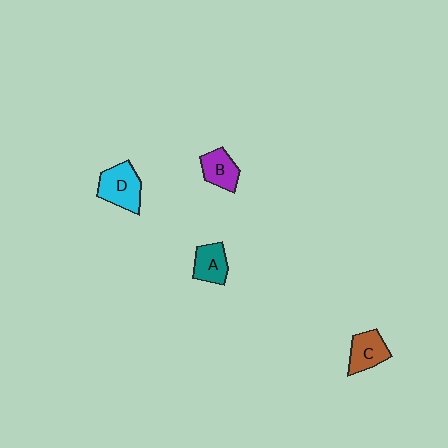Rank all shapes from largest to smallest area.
From largest to smallest: D (cyan), C (brown), B (purple), A (teal).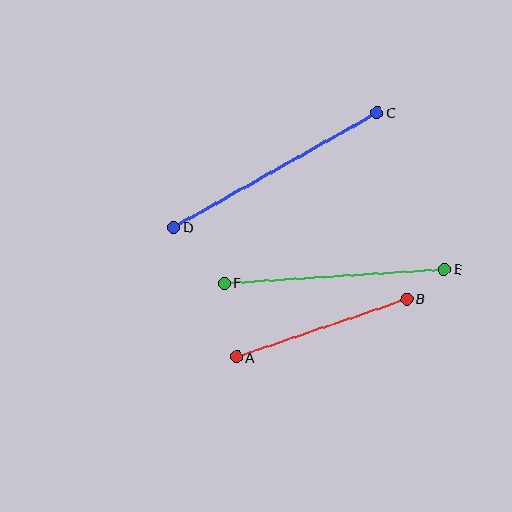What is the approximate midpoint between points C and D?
The midpoint is at approximately (275, 170) pixels.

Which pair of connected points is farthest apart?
Points C and D are farthest apart.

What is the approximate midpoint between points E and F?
The midpoint is at approximately (334, 276) pixels.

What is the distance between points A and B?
The distance is approximately 180 pixels.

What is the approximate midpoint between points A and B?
The midpoint is at approximately (322, 328) pixels.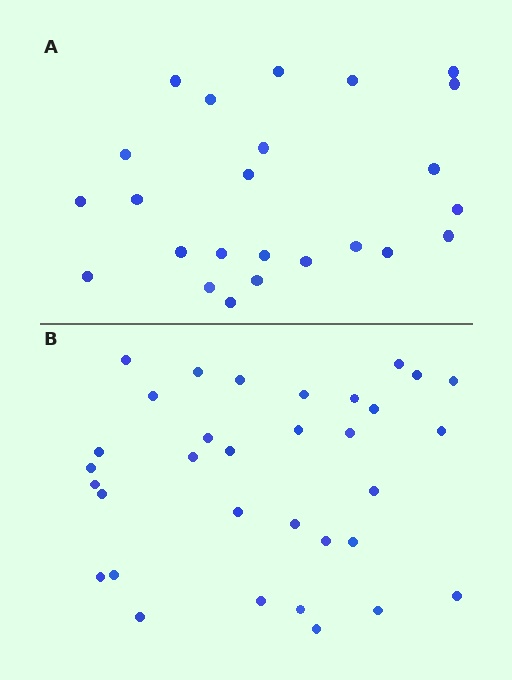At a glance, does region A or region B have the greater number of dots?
Region B (the bottom region) has more dots.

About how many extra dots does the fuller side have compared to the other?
Region B has roughly 8 or so more dots than region A.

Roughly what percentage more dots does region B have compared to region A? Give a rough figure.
About 40% more.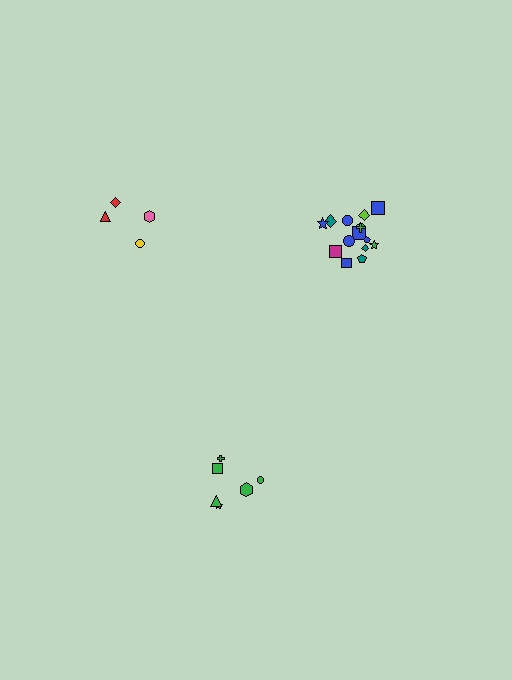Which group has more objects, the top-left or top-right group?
The top-right group.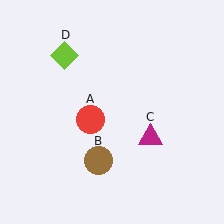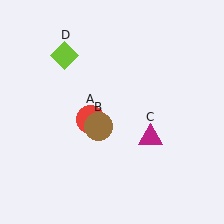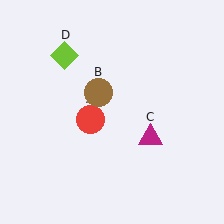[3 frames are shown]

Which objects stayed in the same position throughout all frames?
Red circle (object A) and magenta triangle (object C) and lime diamond (object D) remained stationary.